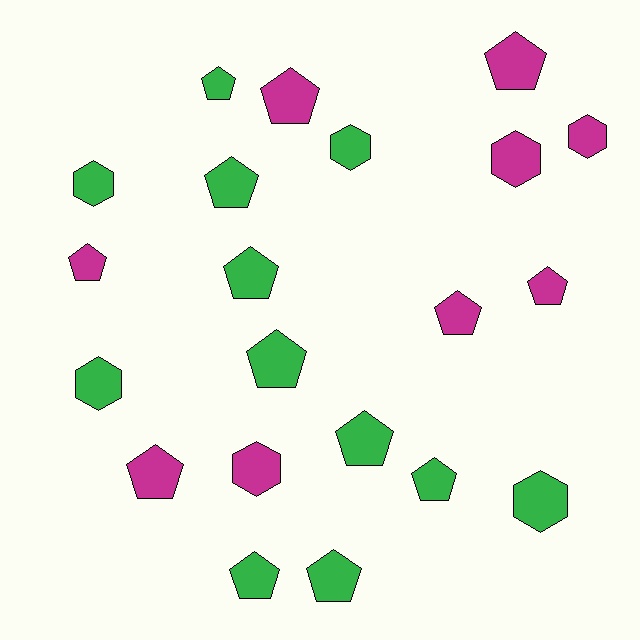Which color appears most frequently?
Green, with 12 objects.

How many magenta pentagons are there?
There are 6 magenta pentagons.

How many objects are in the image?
There are 21 objects.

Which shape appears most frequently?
Pentagon, with 14 objects.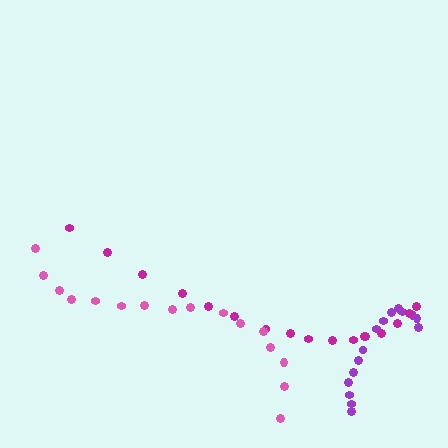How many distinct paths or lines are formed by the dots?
There are 3 distinct paths.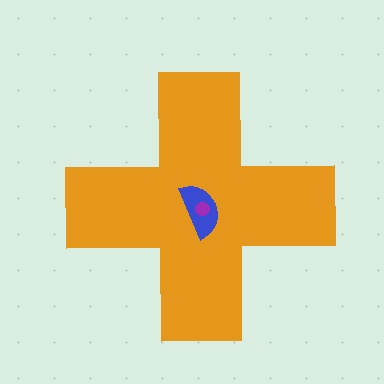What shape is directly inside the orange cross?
The blue semicircle.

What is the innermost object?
The purple circle.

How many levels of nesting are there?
3.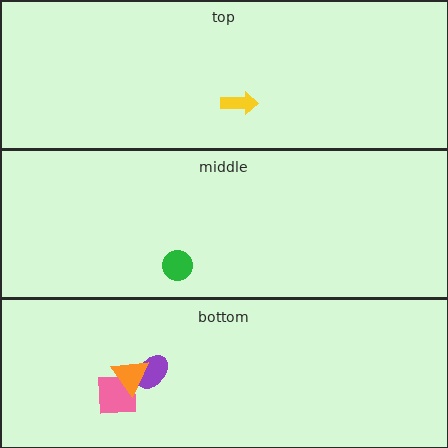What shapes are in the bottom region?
The pink square, the purple ellipse, the orange triangle.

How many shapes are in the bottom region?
3.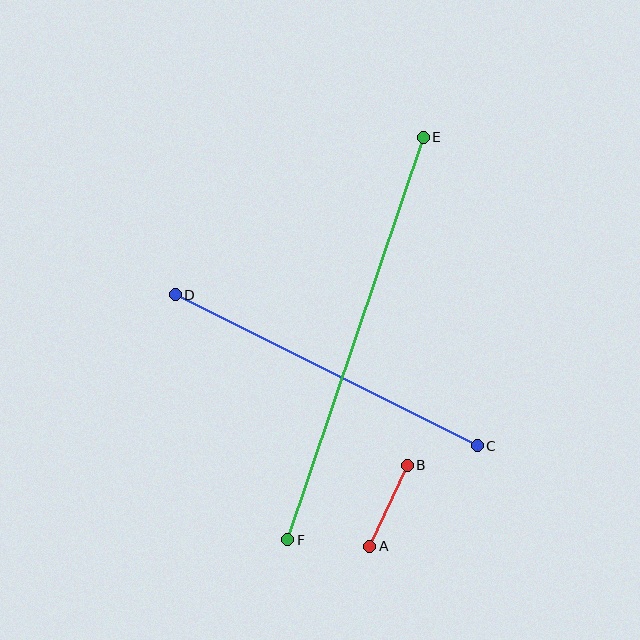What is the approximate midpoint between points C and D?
The midpoint is at approximately (326, 370) pixels.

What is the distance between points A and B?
The distance is approximately 89 pixels.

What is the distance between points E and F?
The distance is approximately 425 pixels.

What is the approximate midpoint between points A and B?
The midpoint is at approximately (388, 506) pixels.